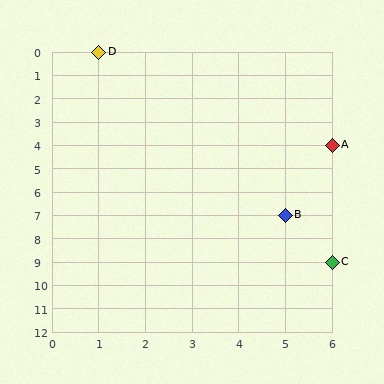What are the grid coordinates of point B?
Point B is at grid coordinates (5, 7).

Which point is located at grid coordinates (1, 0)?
Point D is at (1, 0).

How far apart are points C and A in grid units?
Points C and A are 5 rows apart.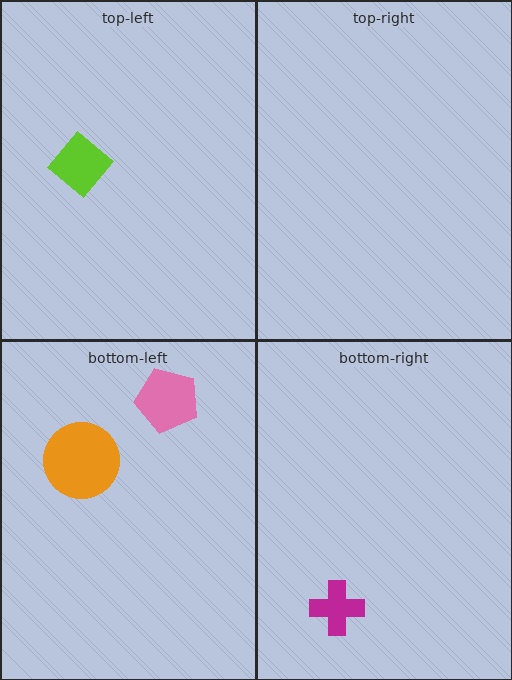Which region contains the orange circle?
The bottom-left region.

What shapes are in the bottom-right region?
The magenta cross.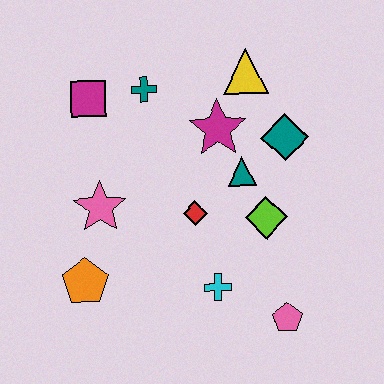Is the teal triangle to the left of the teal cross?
No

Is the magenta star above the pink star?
Yes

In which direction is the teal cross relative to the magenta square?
The teal cross is to the right of the magenta square.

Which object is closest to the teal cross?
The magenta square is closest to the teal cross.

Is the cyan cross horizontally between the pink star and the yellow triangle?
Yes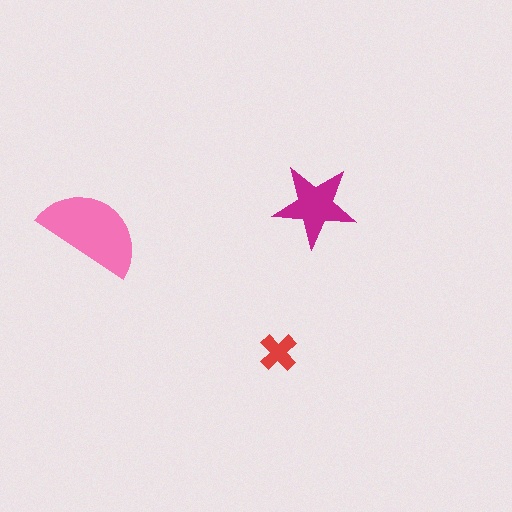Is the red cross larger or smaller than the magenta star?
Smaller.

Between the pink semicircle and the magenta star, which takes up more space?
The pink semicircle.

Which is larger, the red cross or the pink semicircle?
The pink semicircle.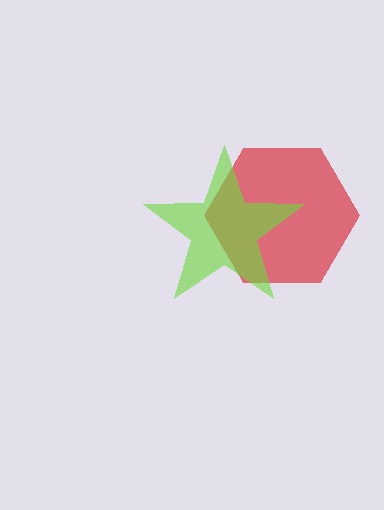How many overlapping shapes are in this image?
There are 2 overlapping shapes in the image.